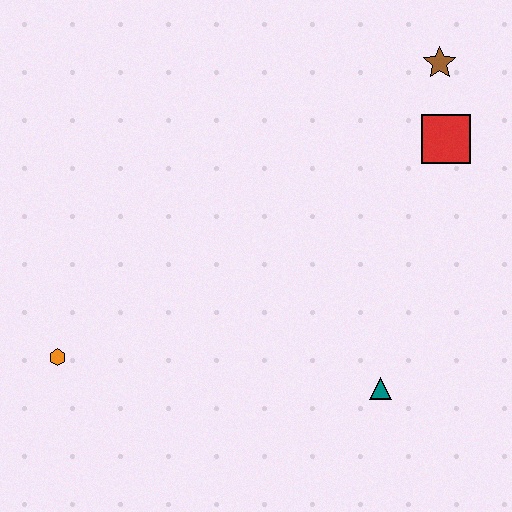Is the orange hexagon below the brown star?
Yes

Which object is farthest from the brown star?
The orange hexagon is farthest from the brown star.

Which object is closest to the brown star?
The red square is closest to the brown star.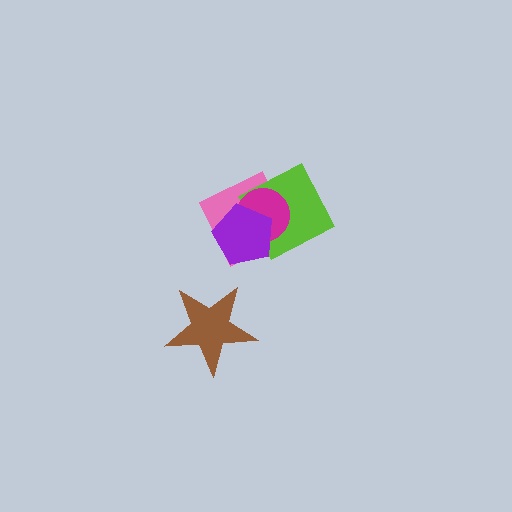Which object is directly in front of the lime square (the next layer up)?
The magenta circle is directly in front of the lime square.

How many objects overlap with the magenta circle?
3 objects overlap with the magenta circle.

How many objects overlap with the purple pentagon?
3 objects overlap with the purple pentagon.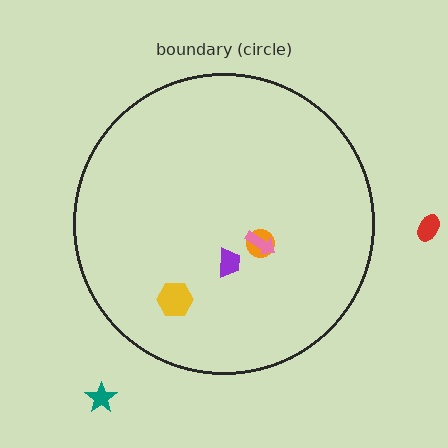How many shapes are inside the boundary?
4 inside, 2 outside.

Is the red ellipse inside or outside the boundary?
Outside.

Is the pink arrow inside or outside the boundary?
Inside.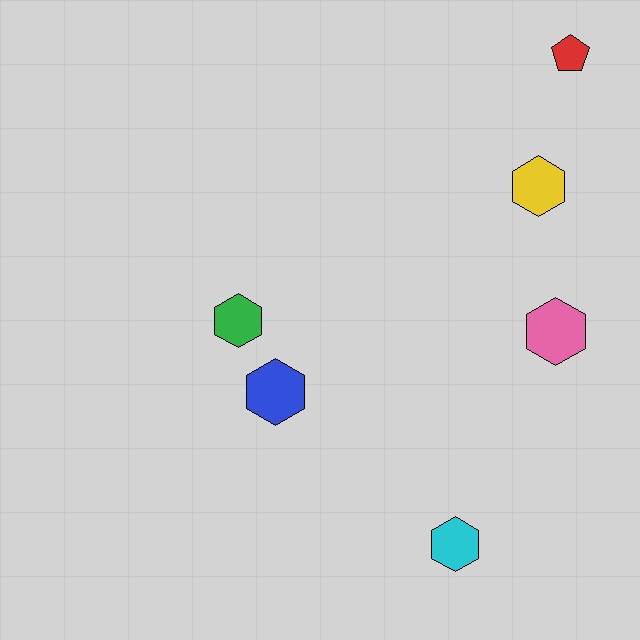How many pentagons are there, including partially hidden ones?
There is 1 pentagon.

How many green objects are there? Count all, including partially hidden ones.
There is 1 green object.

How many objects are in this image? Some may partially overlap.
There are 6 objects.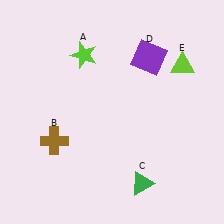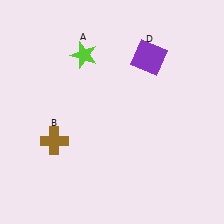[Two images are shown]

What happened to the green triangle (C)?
The green triangle (C) was removed in Image 2. It was in the bottom-right area of Image 1.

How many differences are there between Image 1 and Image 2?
There are 2 differences between the two images.